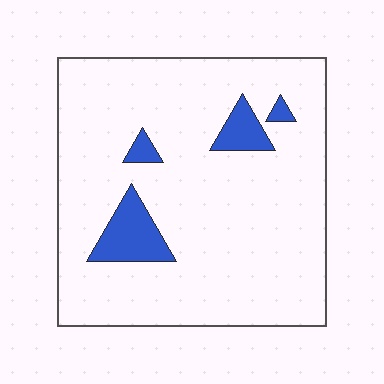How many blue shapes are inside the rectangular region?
4.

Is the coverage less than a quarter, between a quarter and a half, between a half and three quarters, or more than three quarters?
Less than a quarter.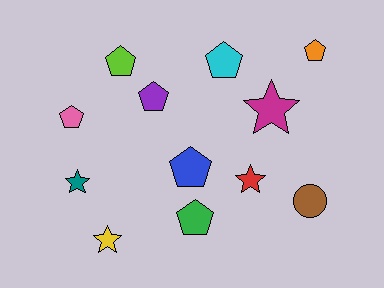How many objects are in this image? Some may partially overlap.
There are 12 objects.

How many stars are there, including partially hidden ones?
There are 4 stars.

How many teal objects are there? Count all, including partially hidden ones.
There is 1 teal object.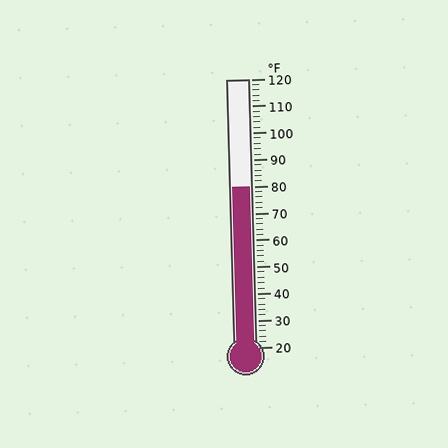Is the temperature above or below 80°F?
The temperature is at 80°F.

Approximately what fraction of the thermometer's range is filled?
The thermometer is filled to approximately 60% of its range.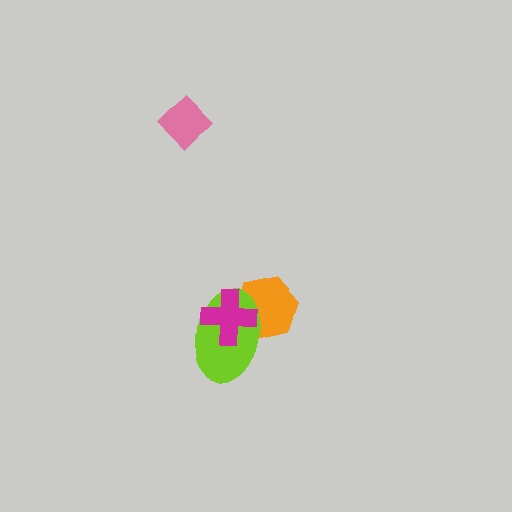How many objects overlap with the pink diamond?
0 objects overlap with the pink diamond.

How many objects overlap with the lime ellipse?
2 objects overlap with the lime ellipse.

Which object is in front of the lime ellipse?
The magenta cross is in front of the lime ellipse.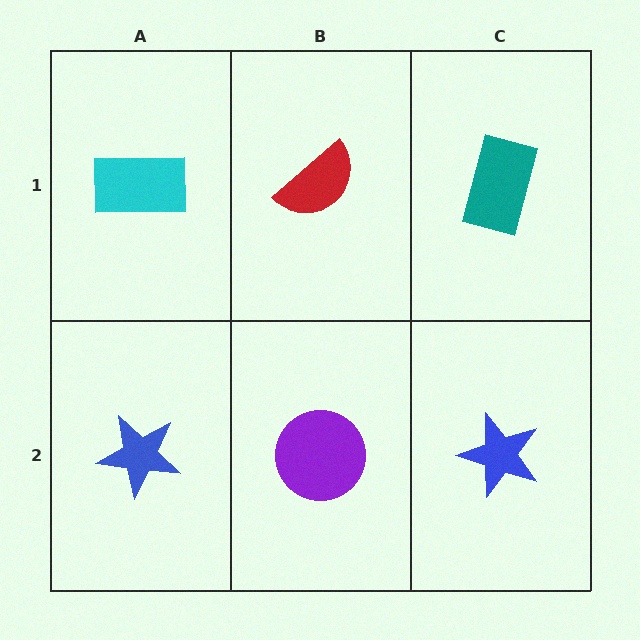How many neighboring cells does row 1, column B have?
3.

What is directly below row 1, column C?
A blue star.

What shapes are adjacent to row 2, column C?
A teal rectangle (row 1, column C), a purple circle (row 2, column B).